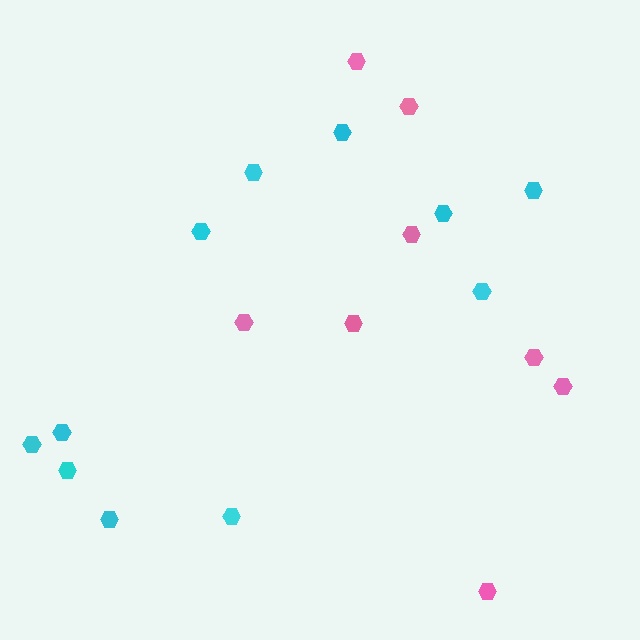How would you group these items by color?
There are 2 groups: one group of pink hexagons (8) and one group of cyan hexagons (11).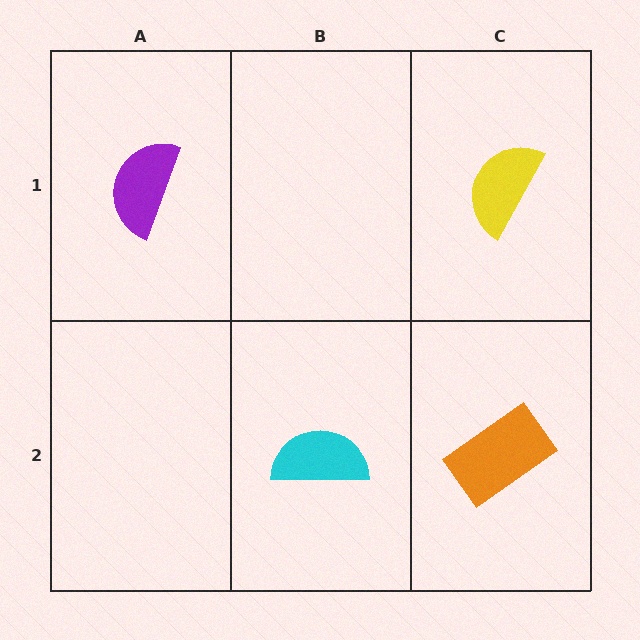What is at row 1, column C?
A yellow semicircle.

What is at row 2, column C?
An orange rectangle.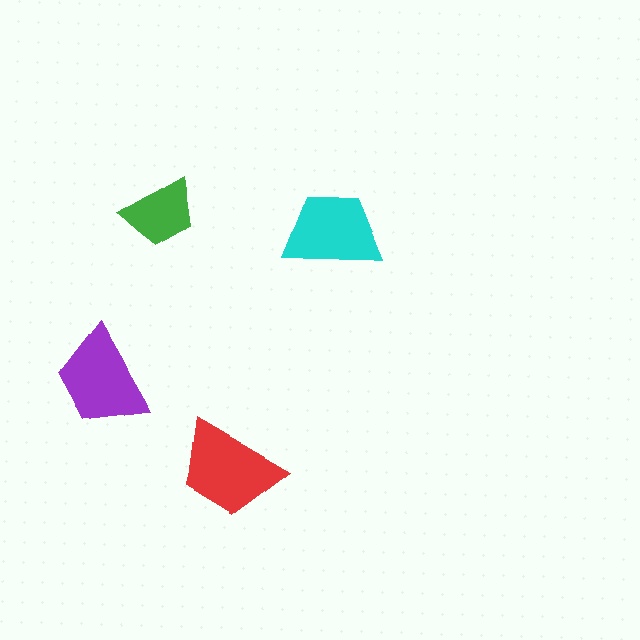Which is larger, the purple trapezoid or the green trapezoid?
The purple one.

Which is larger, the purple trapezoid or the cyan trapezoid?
The purple one.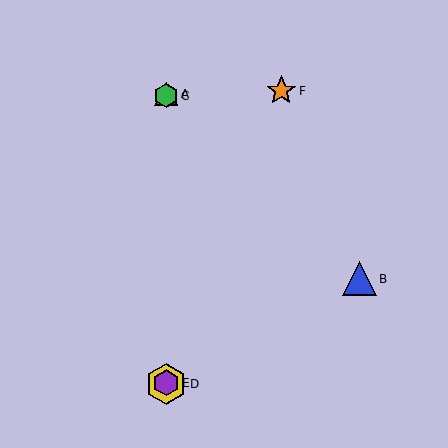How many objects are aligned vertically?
4 objects (A, C, D, E) are aligned vertically.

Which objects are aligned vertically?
Objects A, C, D, E are aligned vertically.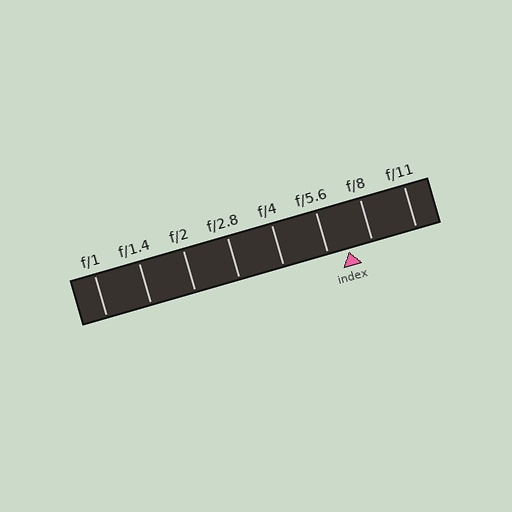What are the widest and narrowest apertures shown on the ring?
The widest aperture shown is f/1 and the narrowest is f/11.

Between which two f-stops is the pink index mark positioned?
The index mark is between f/5.6 and f/8.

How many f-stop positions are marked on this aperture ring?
There are 8 f-stop positions marked.